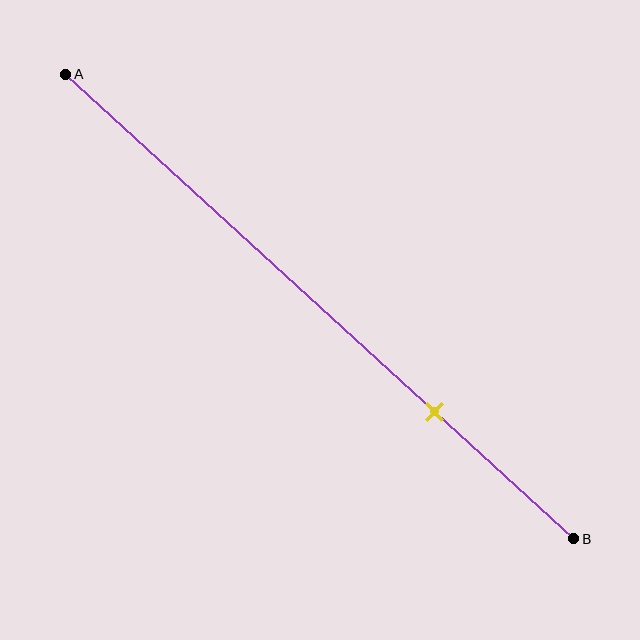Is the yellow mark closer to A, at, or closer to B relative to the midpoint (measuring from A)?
The yellow mark is closer to point B than the midpoint of segment AB.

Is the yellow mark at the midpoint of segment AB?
No, the mark is at about 75% from A, not at the 50% midpoint.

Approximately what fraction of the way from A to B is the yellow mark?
The yellow mark is approximately 75% of the way from A to B.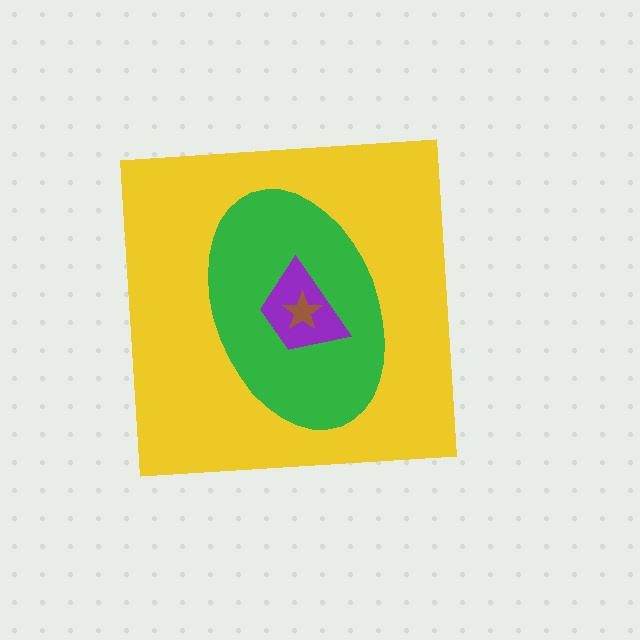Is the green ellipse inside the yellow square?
Yes.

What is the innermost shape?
The brown star.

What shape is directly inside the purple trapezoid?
The brown star.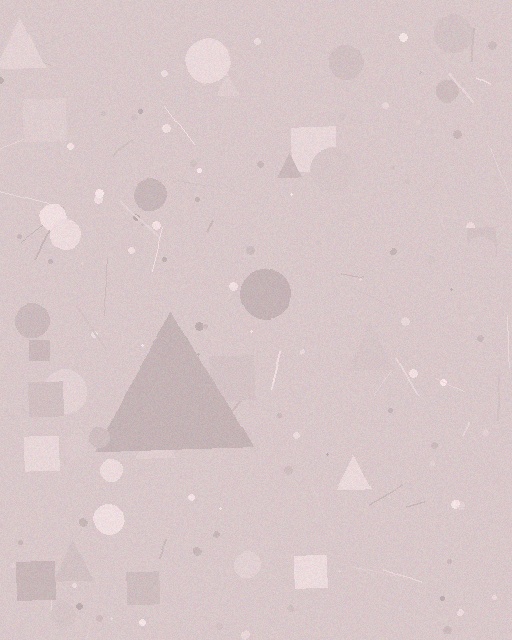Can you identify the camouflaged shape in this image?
The camouflaged shape is a triangle.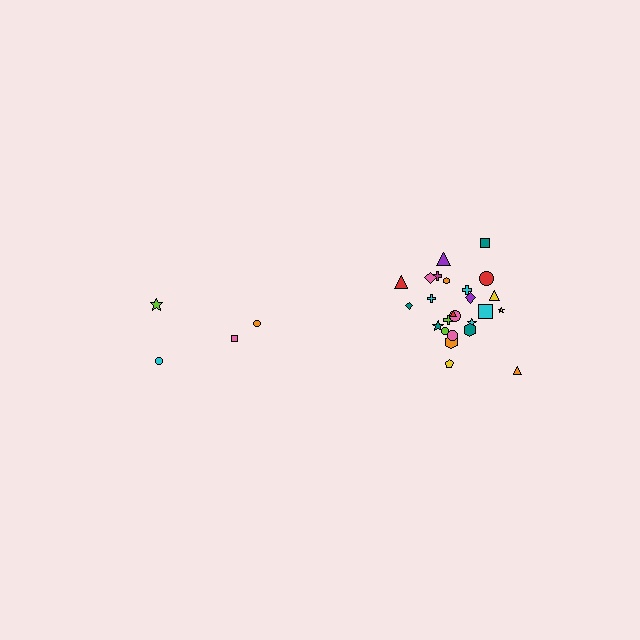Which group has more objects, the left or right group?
The right group.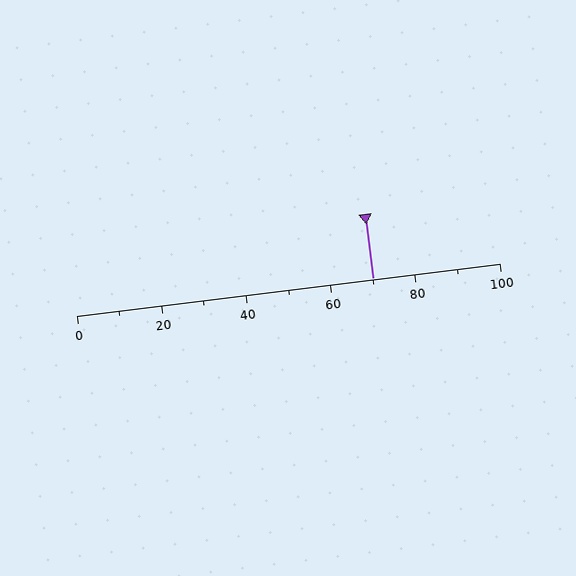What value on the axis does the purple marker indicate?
The marker indicates approximately 70.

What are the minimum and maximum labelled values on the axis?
The axis runs from 0 to 100.